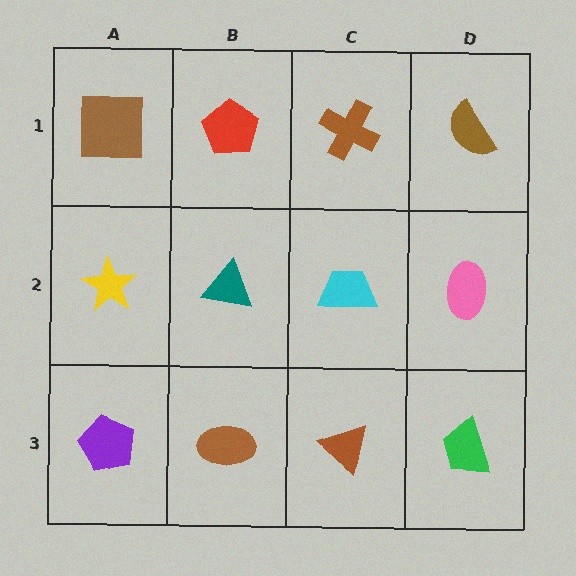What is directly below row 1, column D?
A pink ellipse.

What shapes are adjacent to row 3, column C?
A cyan trapezoid (row 2, column C), a brown ellipse (row 3, column B), a green trapezoid (row 3, column D).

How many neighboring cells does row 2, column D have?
3.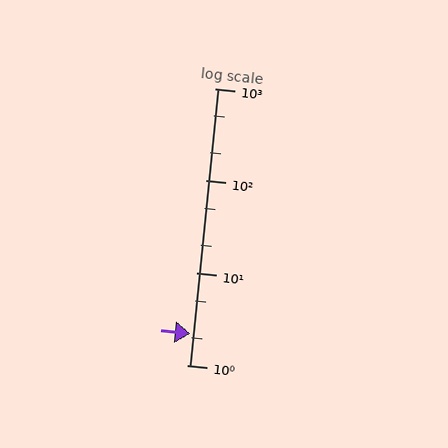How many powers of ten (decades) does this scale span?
The scale spans 3 decades, from 1 to 1000.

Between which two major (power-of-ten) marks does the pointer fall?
The pointer is between 1 and 10.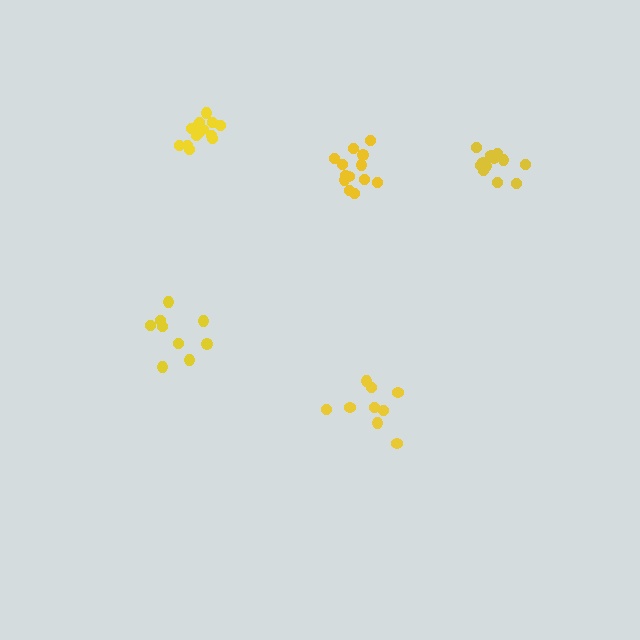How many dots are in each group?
Group 1: 13 dots, Group 2: 9 dots, Group 3: 14 dots, Group 4: 14 dots, Group 5: 9 dots (59 total).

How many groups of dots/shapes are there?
There are 5 groups.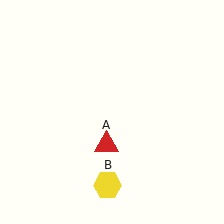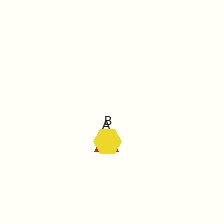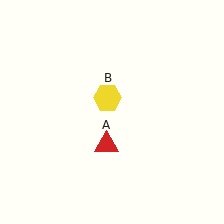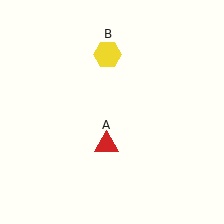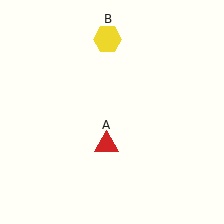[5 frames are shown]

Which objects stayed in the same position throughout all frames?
Red triangle (object A) remained stationary.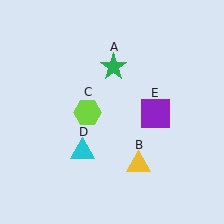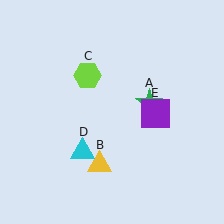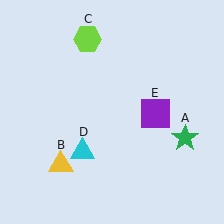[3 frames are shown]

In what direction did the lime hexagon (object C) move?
The lime hexagon (object C) moved up.